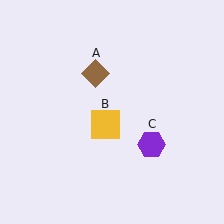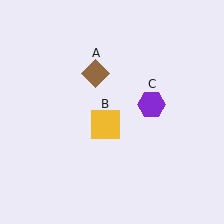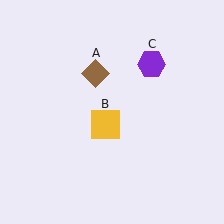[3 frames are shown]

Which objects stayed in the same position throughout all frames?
Brown diamond (object A) and yellow square (object B) remained stationary.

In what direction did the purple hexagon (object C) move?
The purple hexagon (object C) moved up.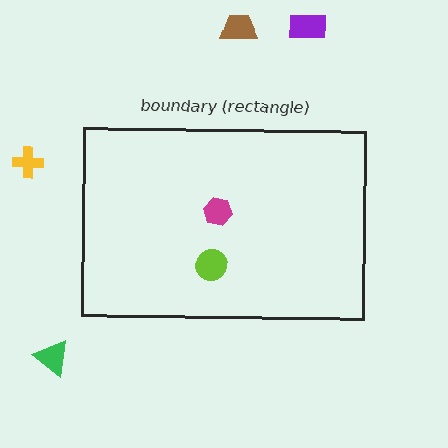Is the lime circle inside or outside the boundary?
Inside.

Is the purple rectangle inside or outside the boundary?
Outside.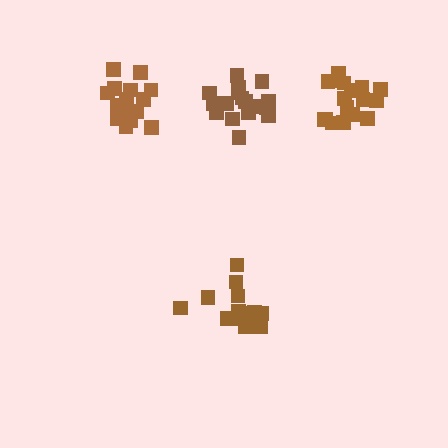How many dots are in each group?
Group 1: 19 dots, Group 2: 18 dots, Group 3: 18 dots, Group 4: 18 dots (73 total).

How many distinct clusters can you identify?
There are 4 distinct clusters.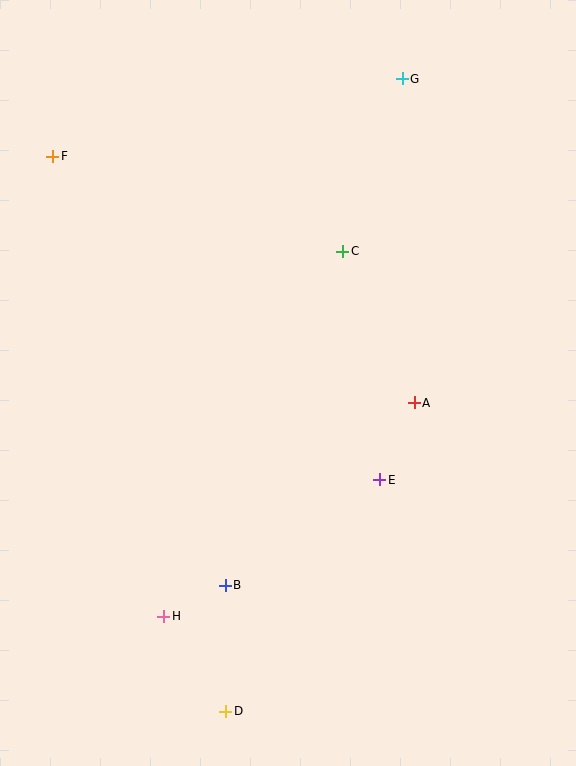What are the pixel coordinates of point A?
Point A is at (414, 403).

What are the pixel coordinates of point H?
Point H is at (164, 616).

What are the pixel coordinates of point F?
Point F is at (53, 156).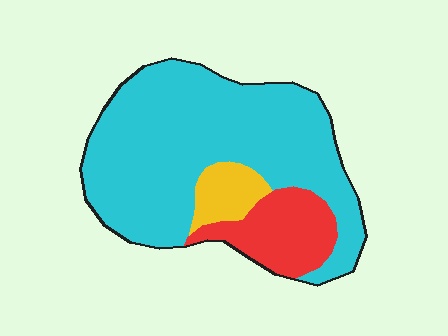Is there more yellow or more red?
Red.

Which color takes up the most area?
Cyan, at roughly 75%.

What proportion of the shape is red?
Red covers around 15% of the shape.